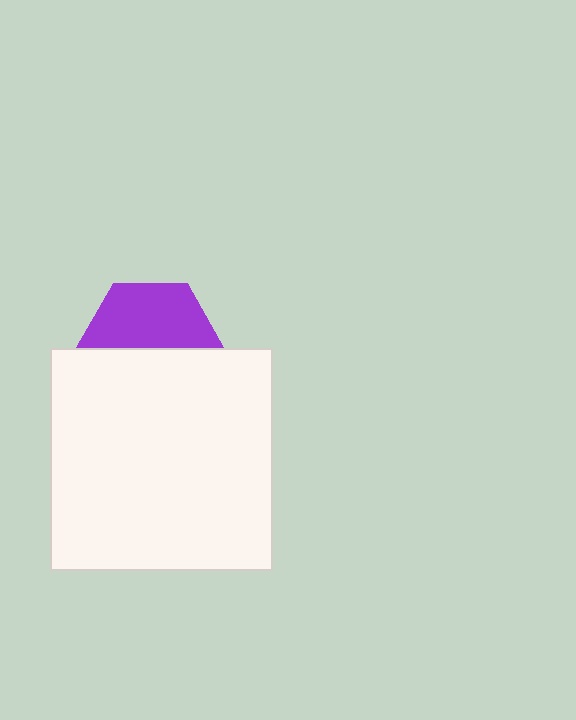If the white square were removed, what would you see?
You would see the complete purple hexagon.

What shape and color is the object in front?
The object in front is a white square.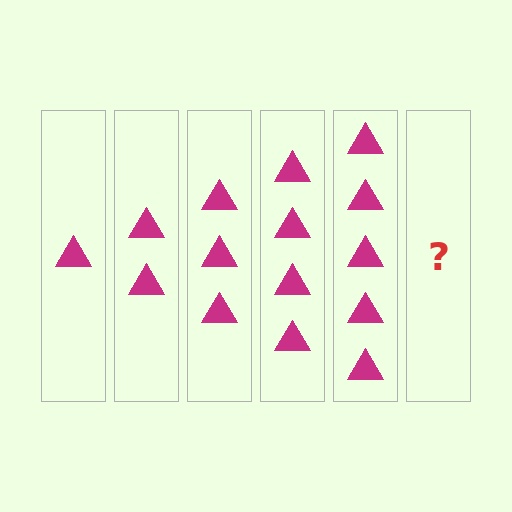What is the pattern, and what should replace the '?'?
The pattern is that each step adds one more triangle. The '?' should be 6 triangles.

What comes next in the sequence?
The next element should be 6 triangles.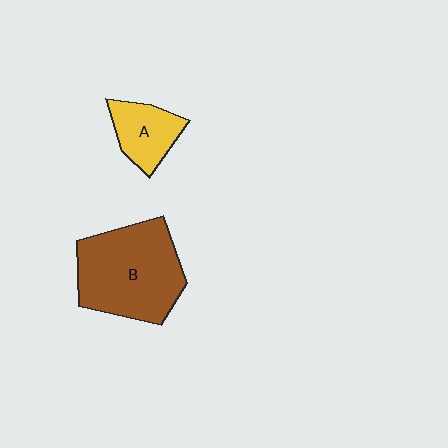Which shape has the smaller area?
Shape A (yellow).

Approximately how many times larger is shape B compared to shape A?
Approximately 2.4 times.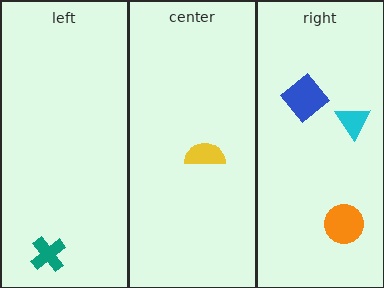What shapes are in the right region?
The blue diamond, the cyan triangle, the orange circle.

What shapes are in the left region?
The teal cross.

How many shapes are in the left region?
1.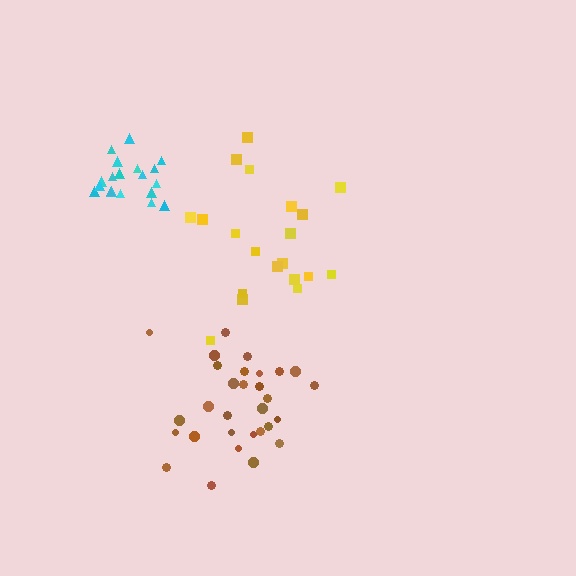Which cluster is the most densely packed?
Cyan.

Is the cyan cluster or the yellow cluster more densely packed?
Cyan.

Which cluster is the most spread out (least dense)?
Yellow.